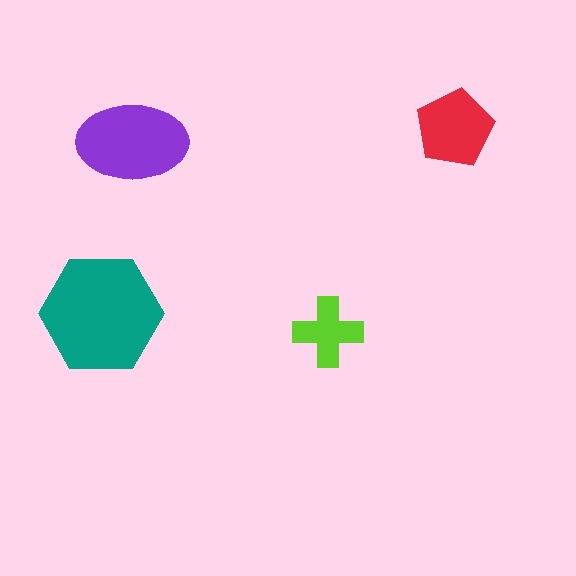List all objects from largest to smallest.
The teal hexagon, the purple ellipse, the red pentagon, the lime cross.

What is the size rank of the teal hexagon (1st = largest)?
1st.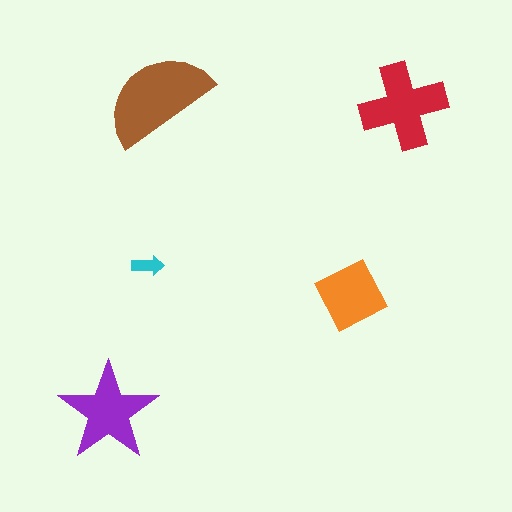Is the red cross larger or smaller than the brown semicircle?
Smaller.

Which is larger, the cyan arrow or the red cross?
The red cross.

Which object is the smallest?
The cyan arrow.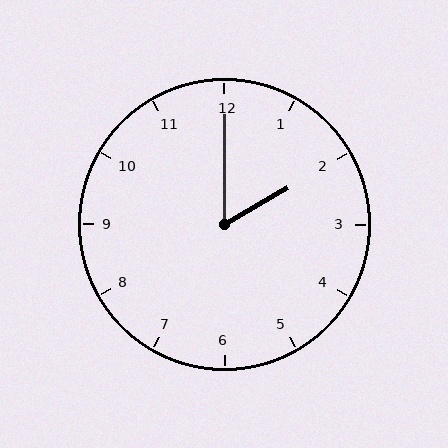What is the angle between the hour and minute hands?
Approximately 60 degrees.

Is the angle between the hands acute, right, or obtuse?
It is acute.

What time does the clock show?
2:00.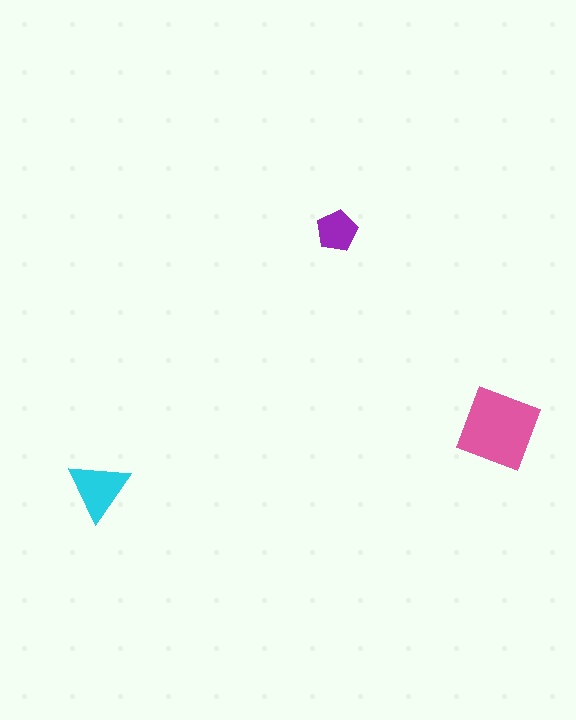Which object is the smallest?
The purple pentagon.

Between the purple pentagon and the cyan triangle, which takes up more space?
The cyan triangle.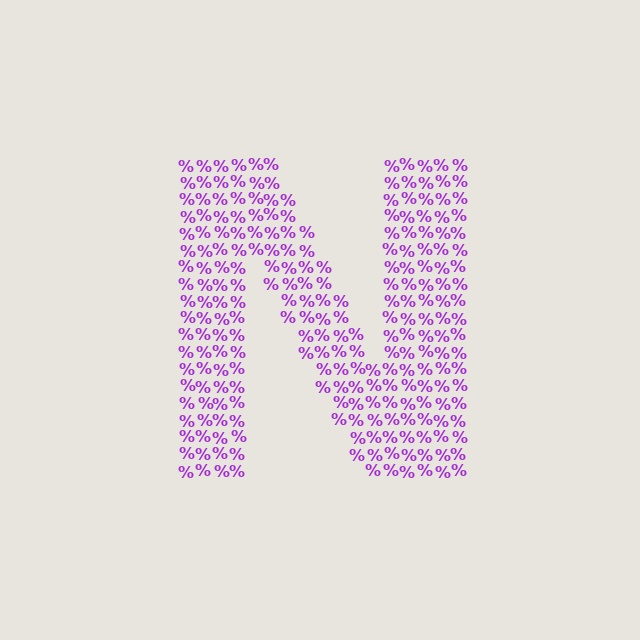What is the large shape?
The large shape is the letter N.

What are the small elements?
The small elements are percent signs.